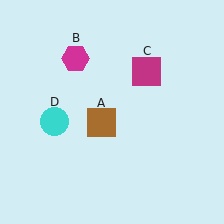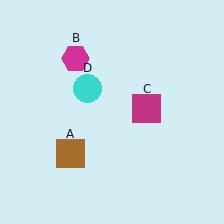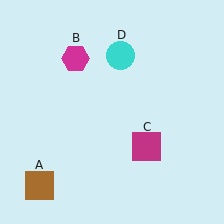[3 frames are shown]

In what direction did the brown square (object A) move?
The brown square (object A) moved down and to the left.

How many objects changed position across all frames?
3 objects changed position: brown square (object A), magenta square (object C), cyan circle (object D).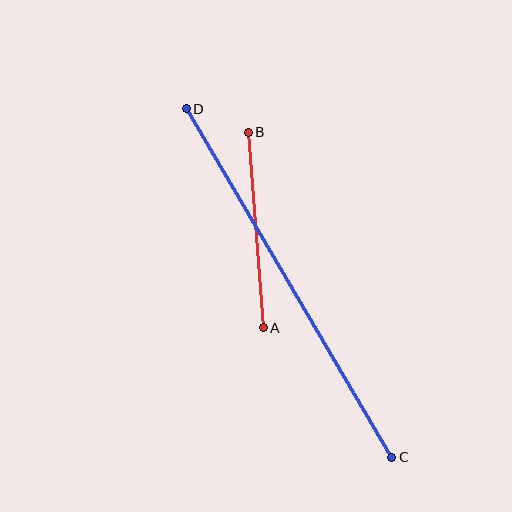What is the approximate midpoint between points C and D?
The midpoint is at approximately (289, 283) pixels.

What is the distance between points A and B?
The distance is approximately 196 pixels.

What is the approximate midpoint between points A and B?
The midpoint is at approximately (256, 230) pixels.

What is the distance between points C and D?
The distance is approximately 405 pixels.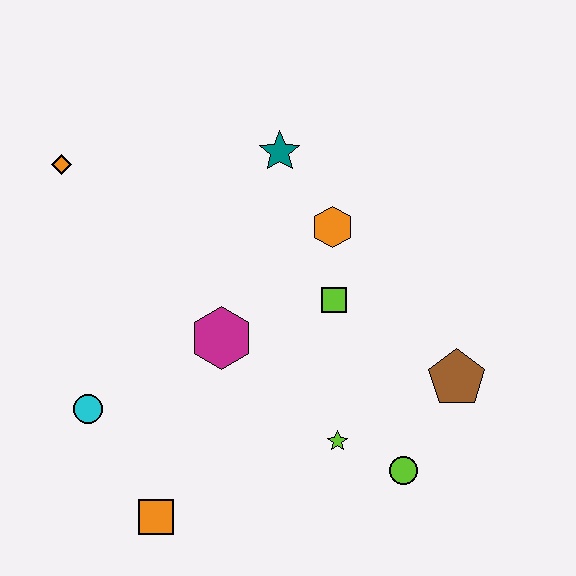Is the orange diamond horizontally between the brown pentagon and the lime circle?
No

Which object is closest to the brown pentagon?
The lime circle is closest to the brown pentagon.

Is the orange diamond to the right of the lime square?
No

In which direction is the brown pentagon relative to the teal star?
The brown pentagon is below the teal star.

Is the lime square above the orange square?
Yes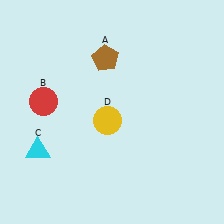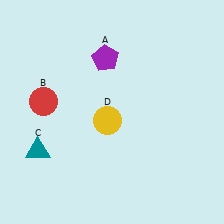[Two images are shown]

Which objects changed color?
A changed from brown to purple. C changed from cyan to teal.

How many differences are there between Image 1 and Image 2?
There are 2 differences between the two images.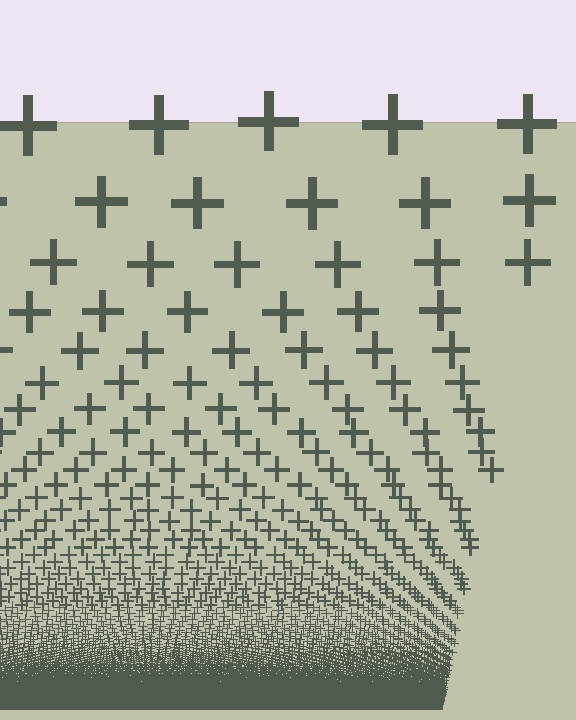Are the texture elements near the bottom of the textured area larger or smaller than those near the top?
Smaller. The gradient is inverted — elements near the bottom are smaller and denser.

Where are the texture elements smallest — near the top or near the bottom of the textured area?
Near the bottom.